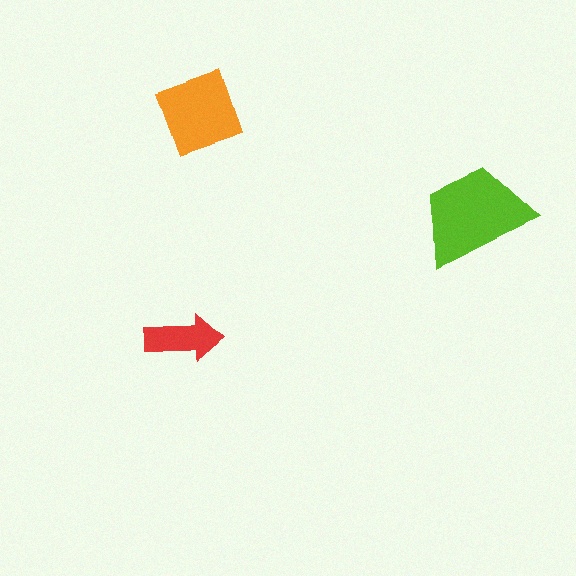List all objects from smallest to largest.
The red arrow, the orange diamond, the lime trapezoid.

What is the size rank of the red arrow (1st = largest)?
3rd.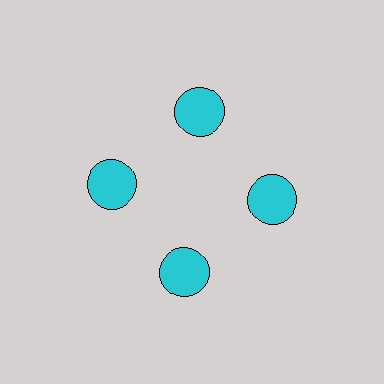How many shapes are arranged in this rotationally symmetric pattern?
There are 4 shapes, arranged in 4 groups of 1.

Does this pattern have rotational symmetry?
Yes, this pattern has 4-fold rotational symmetry. It looks the same after rotating 90 degrees around the center.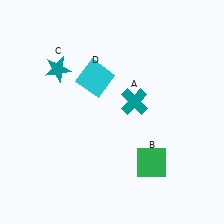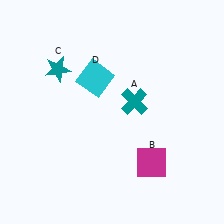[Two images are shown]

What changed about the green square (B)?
In Image 1, B is green. In Image 2, it changed to magenta.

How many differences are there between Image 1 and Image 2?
There is 1 difference between the two images.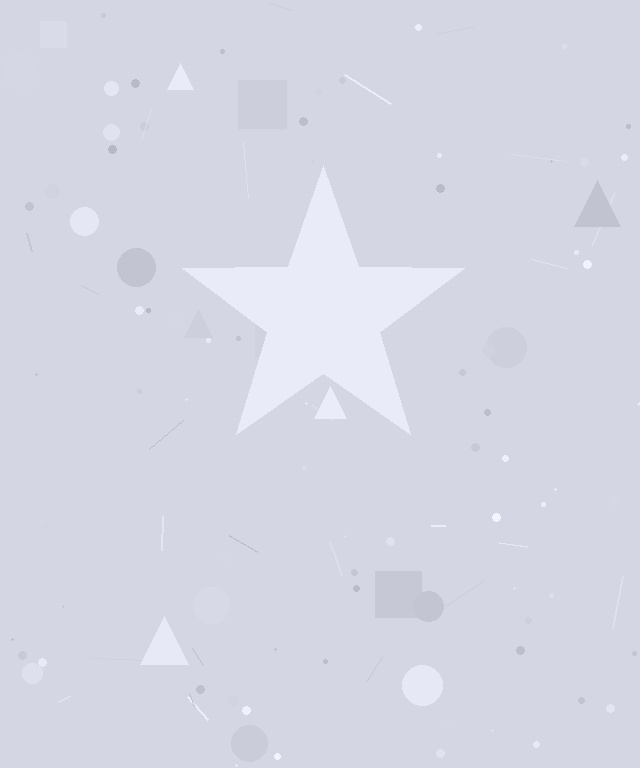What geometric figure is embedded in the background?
A star is embedded in the background.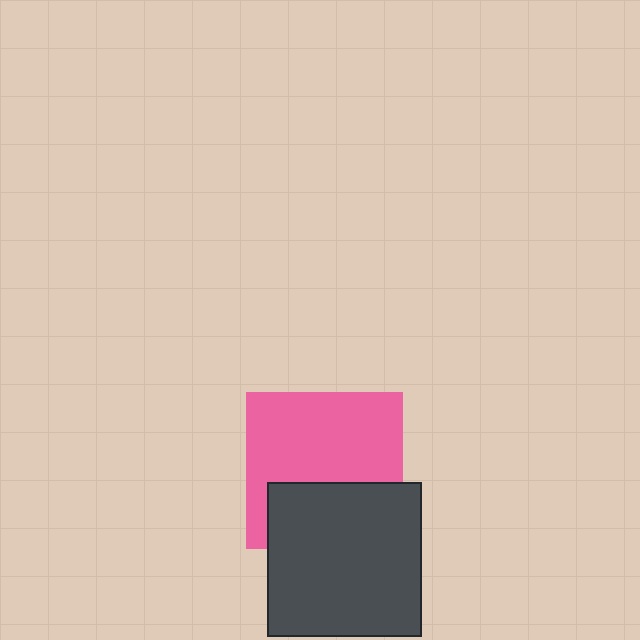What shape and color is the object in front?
The object in front is a dark gray square.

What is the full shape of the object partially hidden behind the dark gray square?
The partially hidden object is a pink square.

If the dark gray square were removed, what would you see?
You would see the complete pink square.